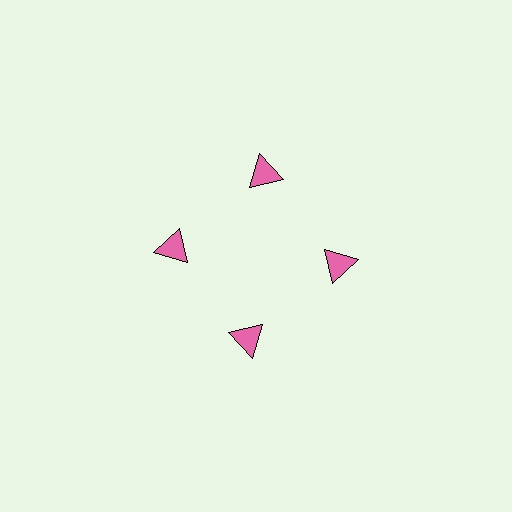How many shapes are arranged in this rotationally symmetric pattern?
There are 4 shapes, arranged in 4 groups of 1.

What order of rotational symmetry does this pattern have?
This pattern has 4-fold rotational symmetry.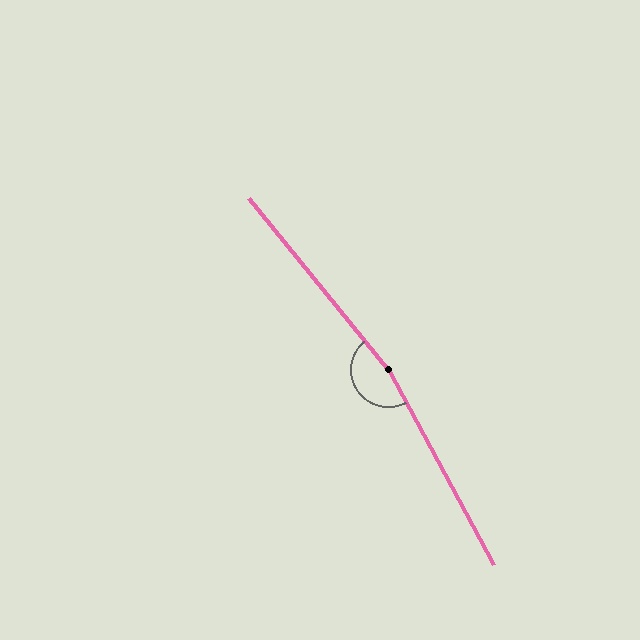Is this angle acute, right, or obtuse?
It is obtuse.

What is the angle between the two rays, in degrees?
Approximately 169 degrees.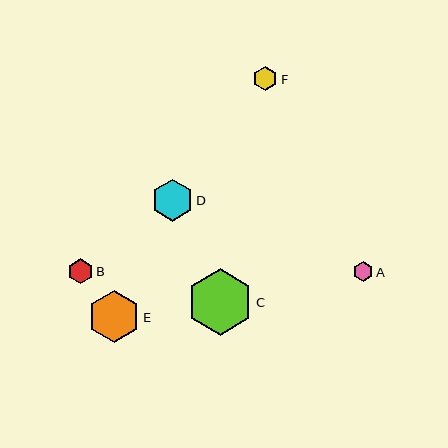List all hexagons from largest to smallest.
From largest to smallest: C, E, D, B, F, A.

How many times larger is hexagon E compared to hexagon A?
Hexagon E is approximately 2.6 times the size of hexagon A.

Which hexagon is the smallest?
Hexagon A is the smallest with a size of approximately 20 pixels.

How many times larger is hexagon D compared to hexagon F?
Hexagon D is approximately 1.7 times the size of hexagon F.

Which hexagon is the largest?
Hexagon C is the largest with a size of approximately 67 pixels.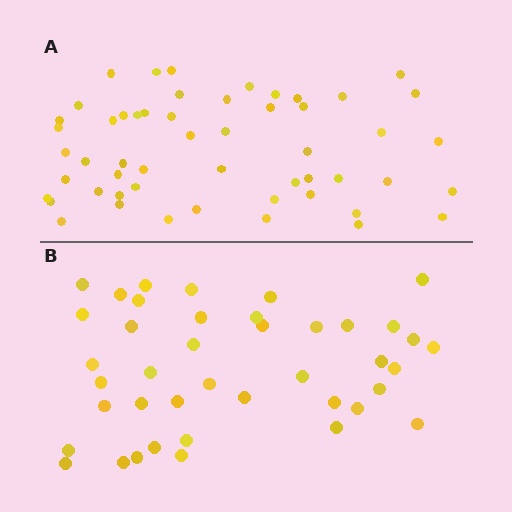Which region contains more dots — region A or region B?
Region A (the top region) has more dots.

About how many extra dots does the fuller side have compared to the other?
Region A has roughly 12 or so more dots than region B.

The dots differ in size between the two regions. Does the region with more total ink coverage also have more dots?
No. Region B has more total ink coverage because its dots are larger, but region A actually contains more individual dots. Total area can be misleading — the number of items is what matters here.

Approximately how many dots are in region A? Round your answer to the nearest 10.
About 50 dots. (The exact count is 53, which rounds to 50.)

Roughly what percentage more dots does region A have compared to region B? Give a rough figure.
About 30% more.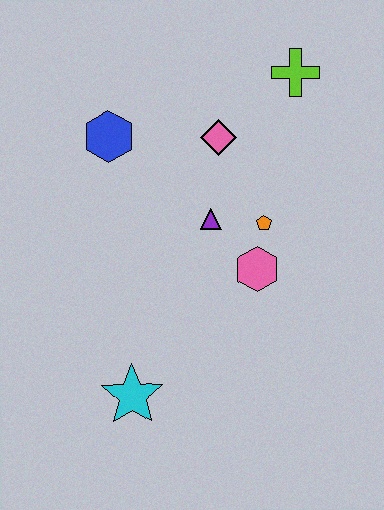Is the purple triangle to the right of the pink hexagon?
No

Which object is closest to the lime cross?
The pink diamond is closest to the lime cross.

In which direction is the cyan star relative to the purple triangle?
The cyan star is below the purple triangle.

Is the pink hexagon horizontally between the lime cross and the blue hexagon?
Yes